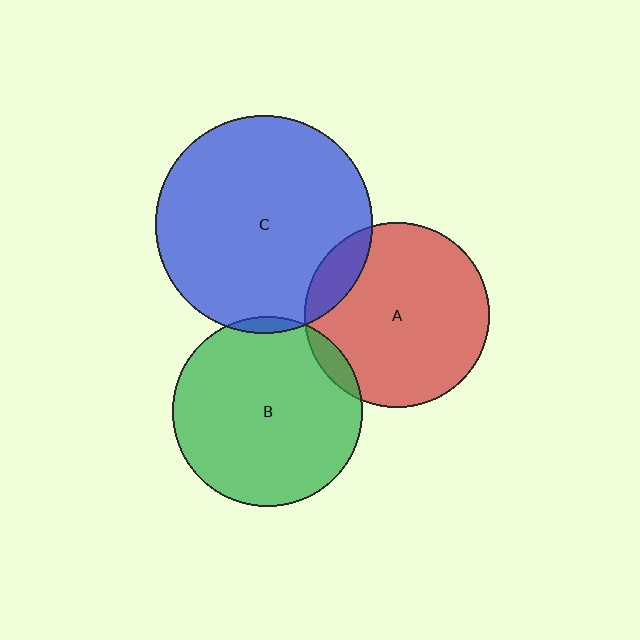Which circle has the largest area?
Circle C (blue).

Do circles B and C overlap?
Yes.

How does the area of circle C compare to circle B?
Approximately 1.3 times.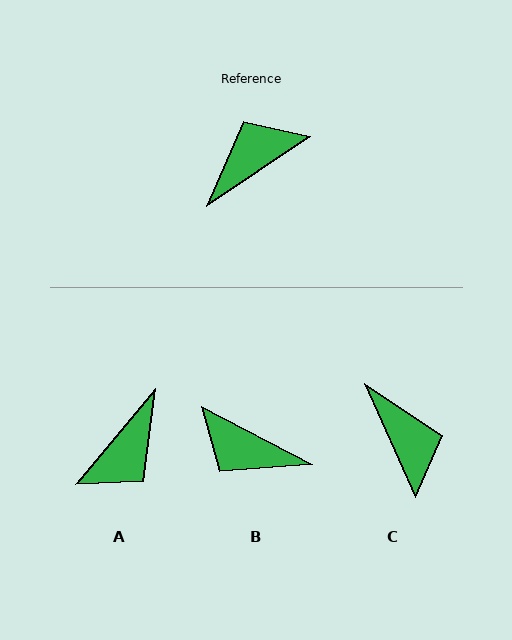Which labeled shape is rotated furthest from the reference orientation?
A, about 164 degrees away.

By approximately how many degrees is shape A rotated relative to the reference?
Approximately 164 degrees clockwise.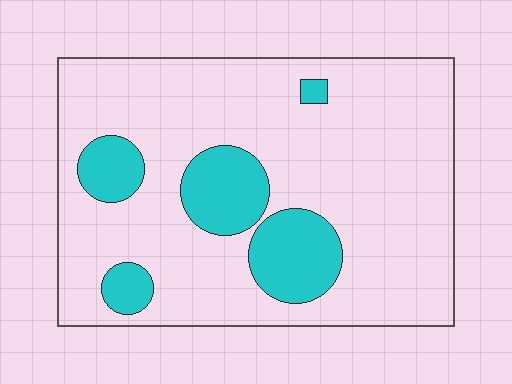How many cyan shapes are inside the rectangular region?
5.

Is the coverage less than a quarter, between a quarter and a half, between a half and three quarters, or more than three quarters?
Less than a quarter.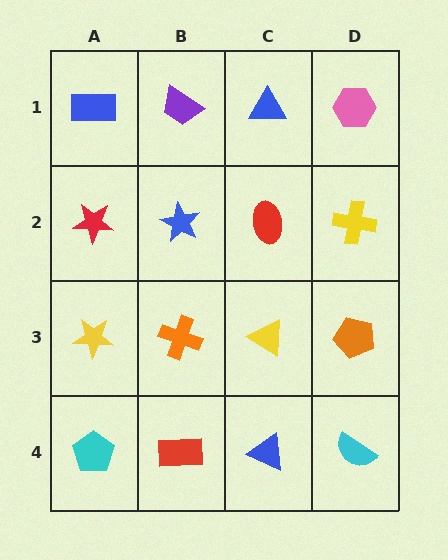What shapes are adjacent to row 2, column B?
A purple trapezoid (row 1, column B), an orange cross (row 3, column B), a red star (row 2, column A), a red ellipse (row 2, column C).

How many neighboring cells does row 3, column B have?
4.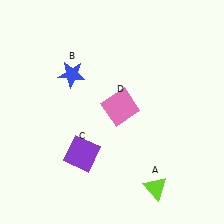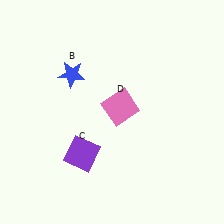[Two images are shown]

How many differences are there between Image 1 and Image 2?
There is 1 difference between the two images.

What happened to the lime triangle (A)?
The lime triangle (A) was removed in Image 2. It was in the bottom-right area of Image 1.